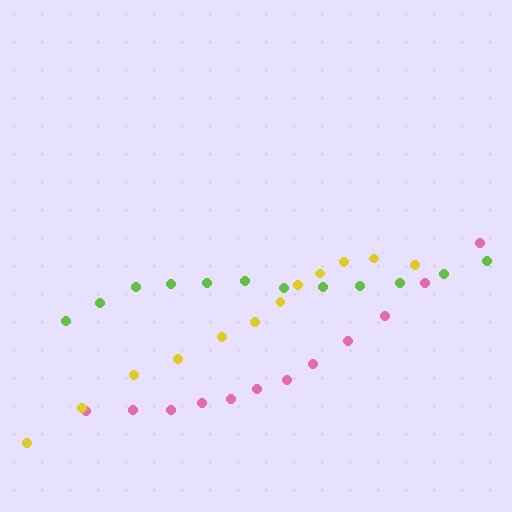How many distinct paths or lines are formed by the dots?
There are 3 distinct paths.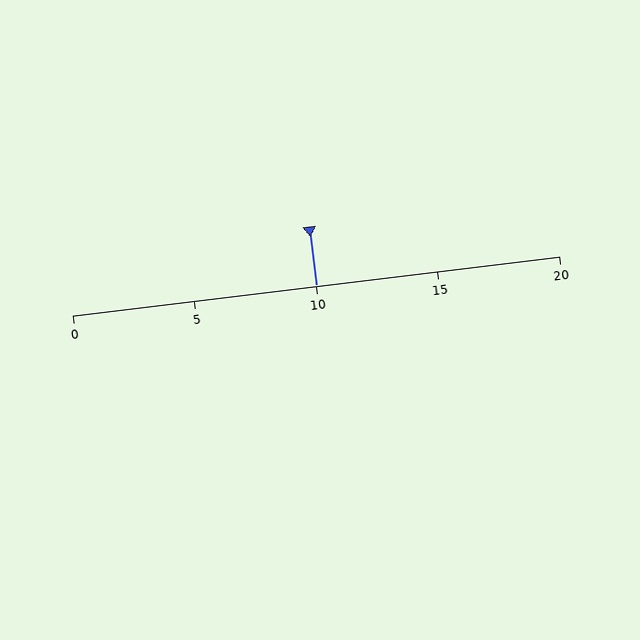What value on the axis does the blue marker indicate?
The marker indicates approximately 10.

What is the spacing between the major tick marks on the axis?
The major ticks are spaced 5 apart.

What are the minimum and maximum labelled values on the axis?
The axis runs from 0 to 20.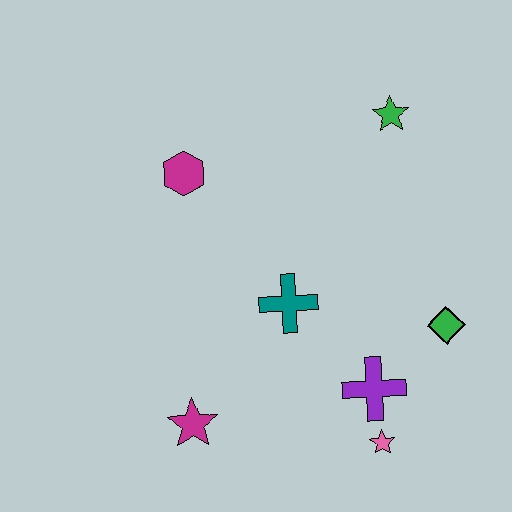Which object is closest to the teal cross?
The purple cross is closest to the teal cross.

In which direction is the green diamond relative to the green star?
The green diamond is below the green star.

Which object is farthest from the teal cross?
The green star is farthest from the teal cross.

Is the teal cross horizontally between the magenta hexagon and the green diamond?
Yes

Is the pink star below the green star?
Yes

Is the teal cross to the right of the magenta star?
Yes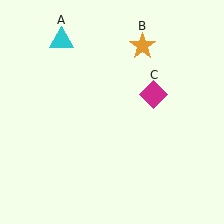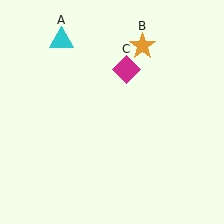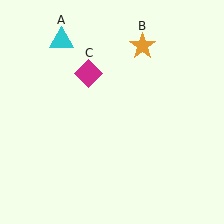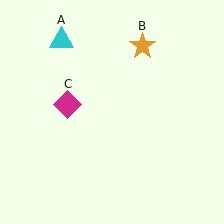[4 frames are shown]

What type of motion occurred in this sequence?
The magenta diamond (object C) rotated counterclockwise around the center of the scene.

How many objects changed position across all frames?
1 object changed position: magenta diamond (object C).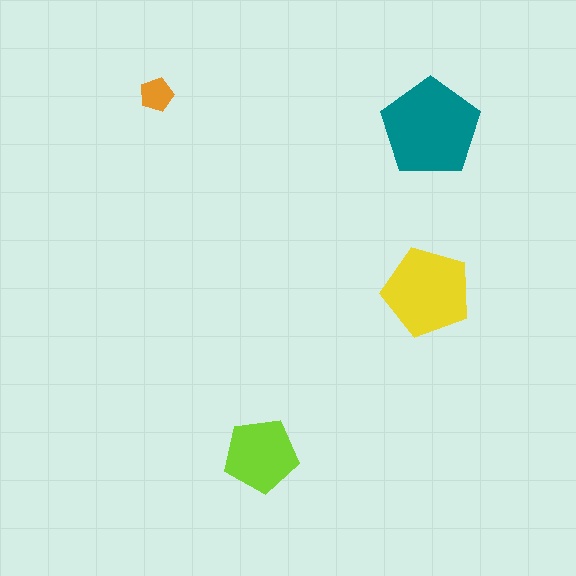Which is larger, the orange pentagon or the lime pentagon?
The lime one.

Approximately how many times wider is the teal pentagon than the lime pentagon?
About 1.5 times wider.